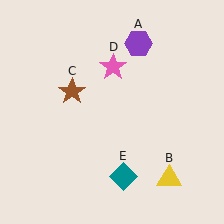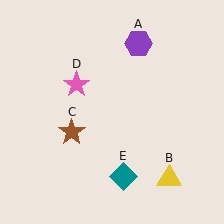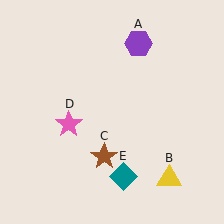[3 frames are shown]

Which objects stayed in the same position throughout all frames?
Purple hexagon (object A) and yellow triangle (object B) and teal diamond (object E) remained stationary.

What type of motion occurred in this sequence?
The brown star (object C), pink star (object D) rotated counterclockwise around the center of the scene.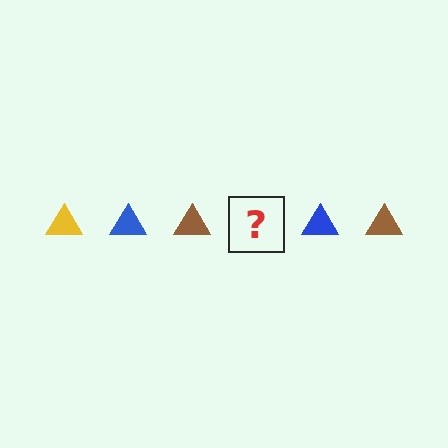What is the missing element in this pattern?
The missing element is a yellow triangle.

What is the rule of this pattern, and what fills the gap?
The rule is that the pattern cycles through yellow, blue, brown triangles. The gap should be filled with a yellow triangle.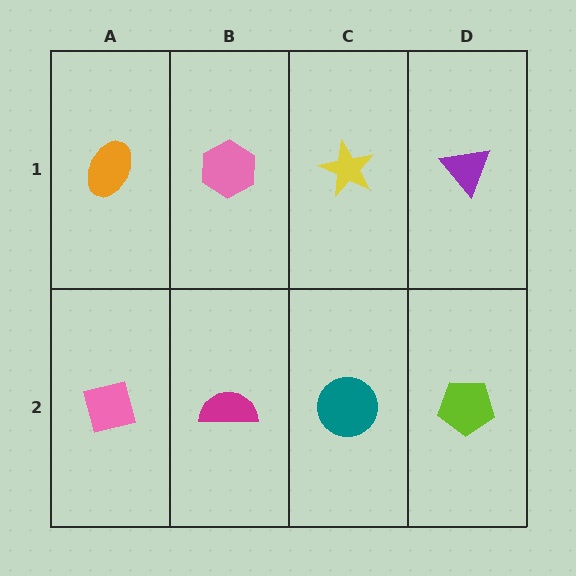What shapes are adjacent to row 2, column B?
A pink hexagon (row 1, column B), a pink square (row 2, column A), a teal circle (row 2, column C).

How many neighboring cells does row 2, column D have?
2.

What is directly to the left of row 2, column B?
A pink square.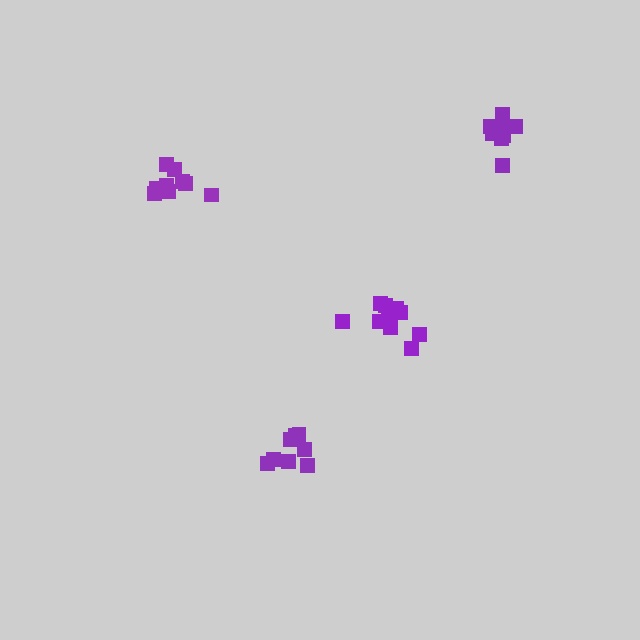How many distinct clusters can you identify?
There are 4 distinct clusters.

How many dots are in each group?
Group 1: 10 dots, Group 2: 8 dots, Group 3: 10 dots, Group 4: 8 dots (36 total).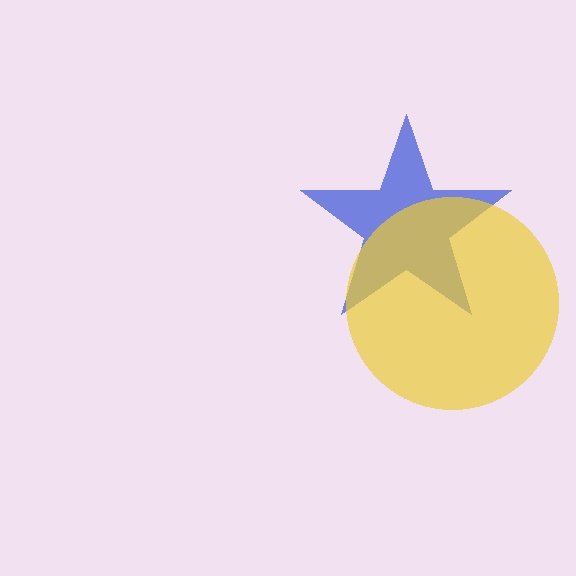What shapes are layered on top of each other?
The layered shapes are: a blue star, a yellow circle.